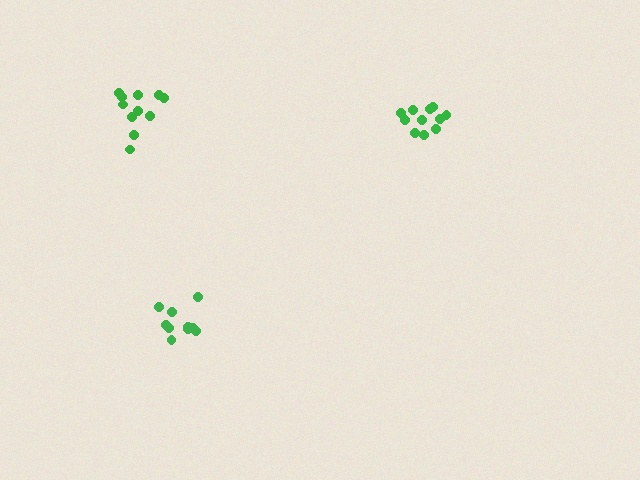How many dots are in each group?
Group 1: 11 dots, Group 2: 11 dots, Group 3: 10 dots (32 total).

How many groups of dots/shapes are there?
There are 3 groups.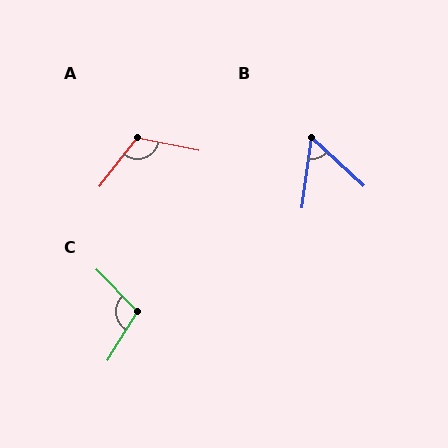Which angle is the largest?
A, at approximately 116 degrees.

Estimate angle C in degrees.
Approximately 104 degrees.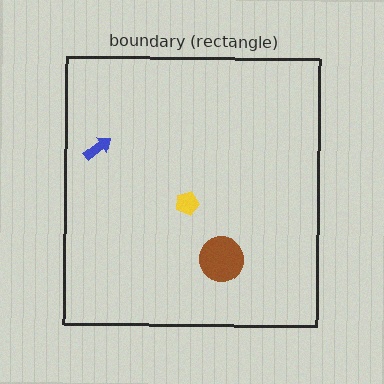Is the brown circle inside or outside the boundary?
Inside.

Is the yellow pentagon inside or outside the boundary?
Inside.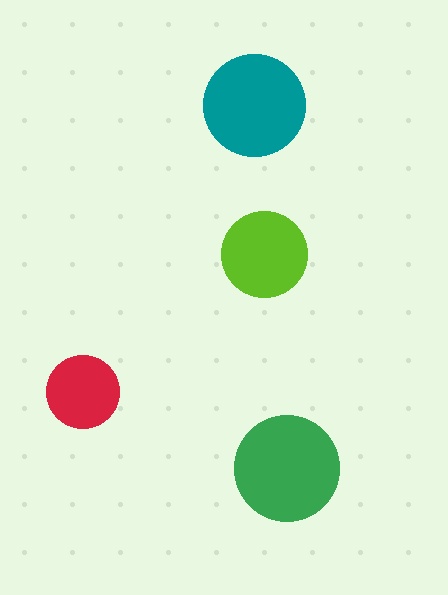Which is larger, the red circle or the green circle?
The green one.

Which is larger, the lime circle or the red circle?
The lime one.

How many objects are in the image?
There are 4 objects in the image.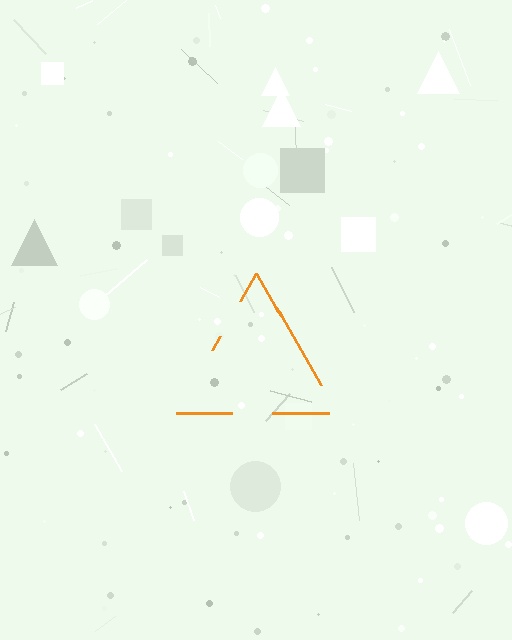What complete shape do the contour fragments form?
The contour fragments form a triangle.